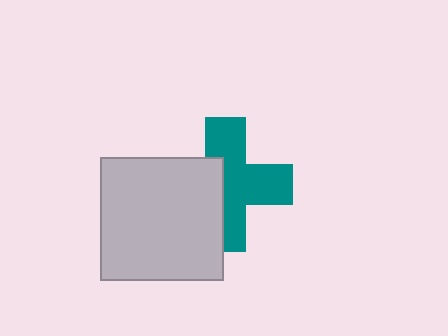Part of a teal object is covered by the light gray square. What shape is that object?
It is a cross.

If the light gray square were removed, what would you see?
You would see the complete teal cross.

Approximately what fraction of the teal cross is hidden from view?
Roughly 39% of the teal cross is hidden behind the light gray square.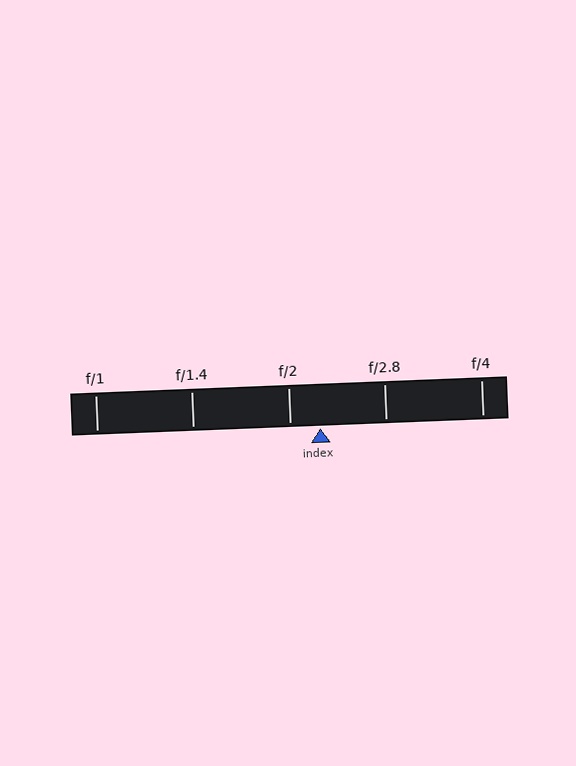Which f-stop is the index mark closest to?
The index mark is closest to f/2.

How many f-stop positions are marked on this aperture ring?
There are 5 f-stop positions marked.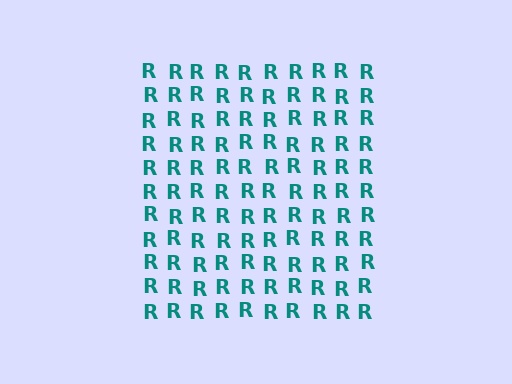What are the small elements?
The small elements are letter R's.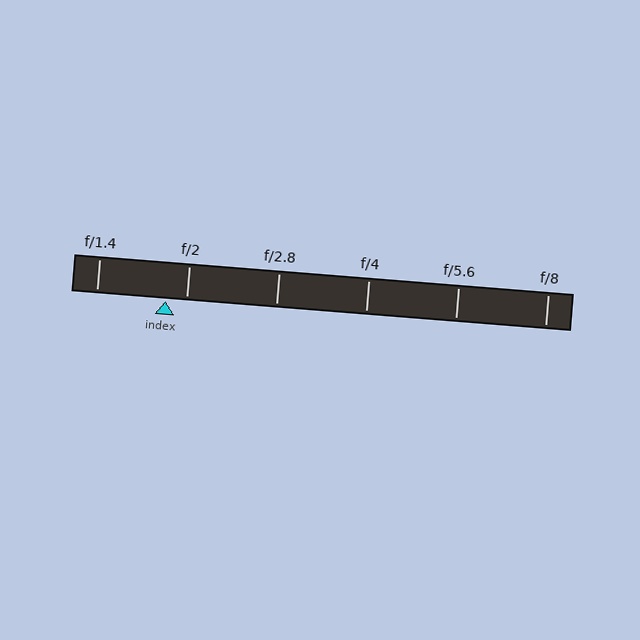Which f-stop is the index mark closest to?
The index mark is closest to f/2.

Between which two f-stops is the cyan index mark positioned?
The index mark is between f/1.4 and f/2.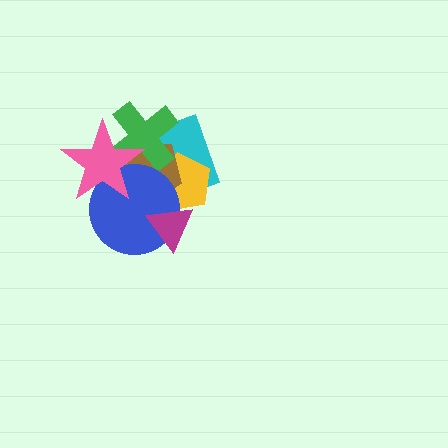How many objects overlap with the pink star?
4 objects overlap with the pink star.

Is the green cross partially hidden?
Yes, it is partially covered by another shape.